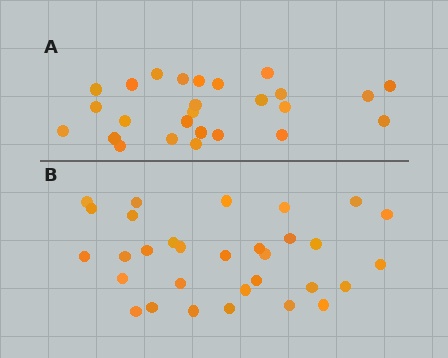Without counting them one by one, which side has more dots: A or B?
Region B (the bottom region) has more dots.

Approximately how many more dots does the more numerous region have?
Region B has about 5 more dots than region A.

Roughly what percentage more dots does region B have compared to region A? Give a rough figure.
About 20% more.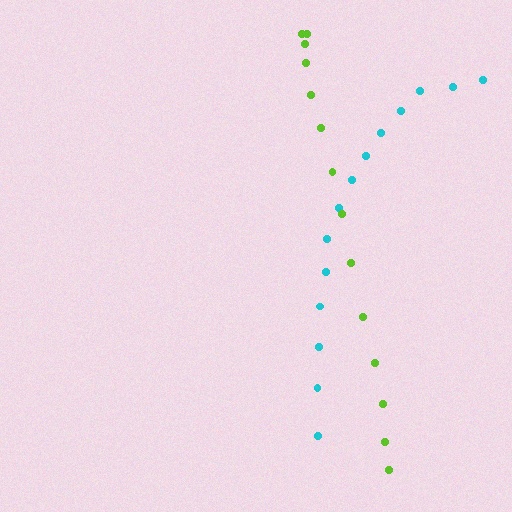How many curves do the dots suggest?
There are 2 distinct paths.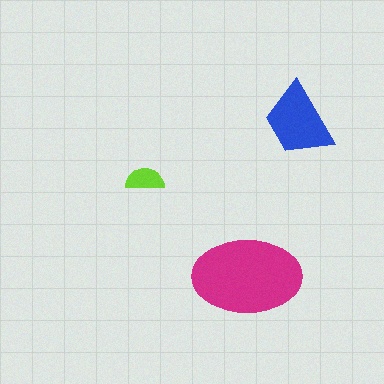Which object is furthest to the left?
The lime semicircle is leftmost.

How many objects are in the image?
There are 3 objects in the image.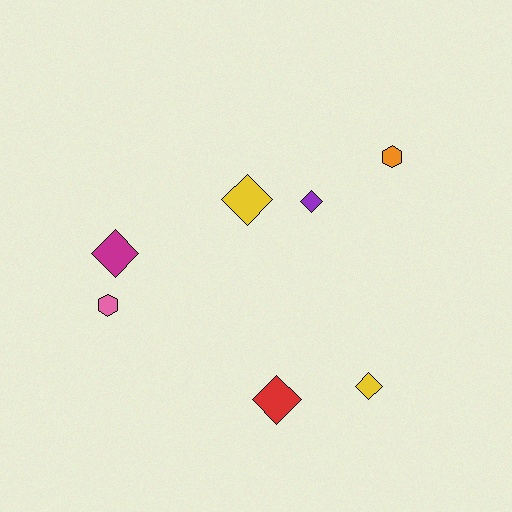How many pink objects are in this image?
There is 1 pink object.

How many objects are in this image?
There are 7 objects.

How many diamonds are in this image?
There are 5 diamonds.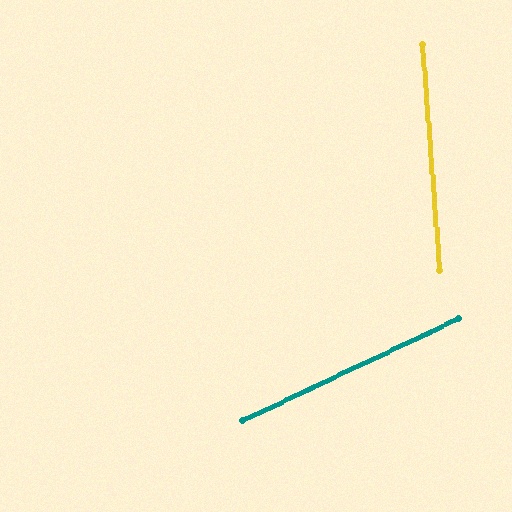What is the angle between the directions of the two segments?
Approximately 69 degrees.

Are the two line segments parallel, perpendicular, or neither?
Neither parallel nor perpendicular — they differ by about 69°.